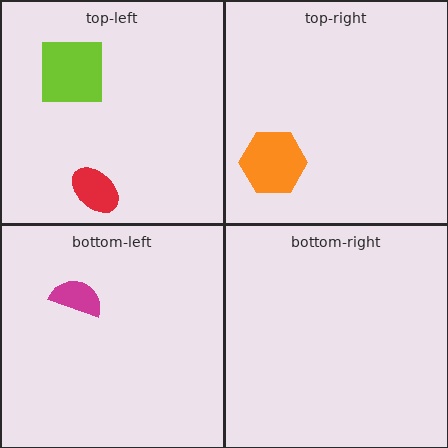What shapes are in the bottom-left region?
The magenta semicircle.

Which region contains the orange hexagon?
The top-right region.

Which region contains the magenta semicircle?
The bottom-left region.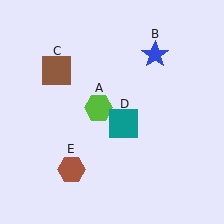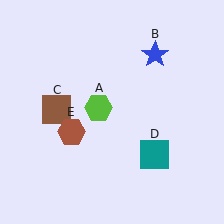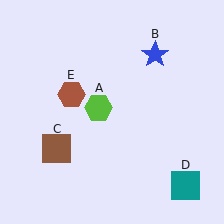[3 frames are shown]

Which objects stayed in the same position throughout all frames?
Lime hexagon (object A) and blue star (object B) remained stationary.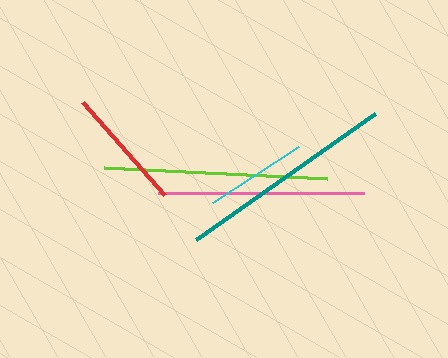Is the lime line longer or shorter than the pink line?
The lime line is longer than the pink line.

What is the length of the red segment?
The red segment is approximately 123 pixels long.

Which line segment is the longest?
The lime line is the longest at approximately 223 pixels.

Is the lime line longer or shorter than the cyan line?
The lime line is longer than the cyan line.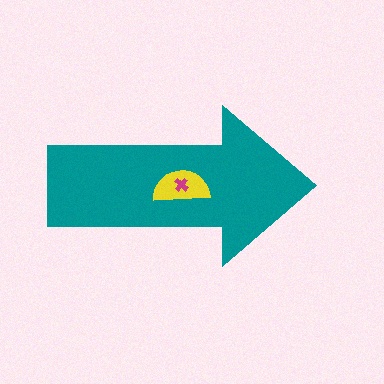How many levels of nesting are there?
3.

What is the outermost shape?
The teal arrow.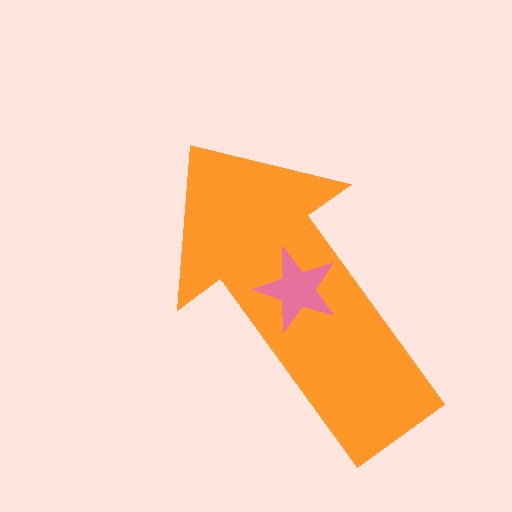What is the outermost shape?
The orange arrow.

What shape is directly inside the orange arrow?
The pink star.